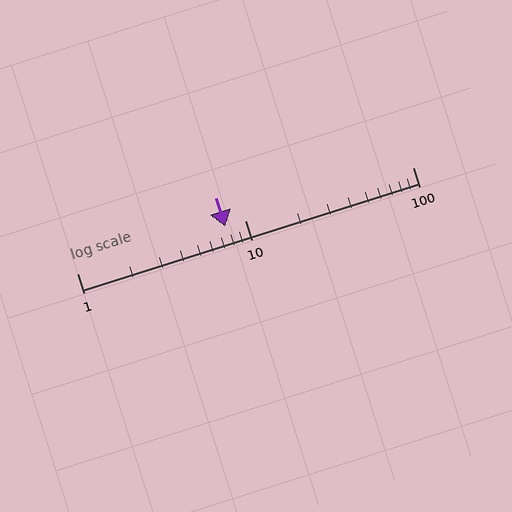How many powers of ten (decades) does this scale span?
The scale spans 2 decades, from 1 to 100.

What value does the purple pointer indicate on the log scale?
The pointer indicates approximately 7.6.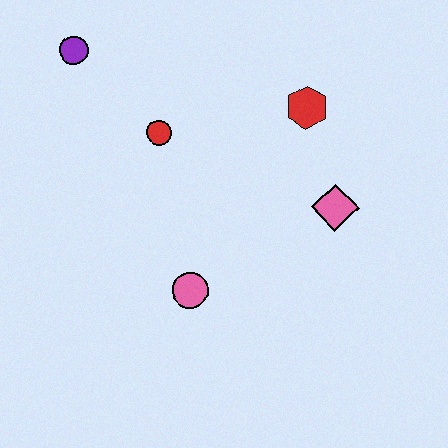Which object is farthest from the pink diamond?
The purple circle is farthest from the pink diamond.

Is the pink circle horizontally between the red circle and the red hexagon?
Yes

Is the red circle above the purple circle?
No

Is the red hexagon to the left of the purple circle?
No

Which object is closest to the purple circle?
The red circle is closest to the purple circle.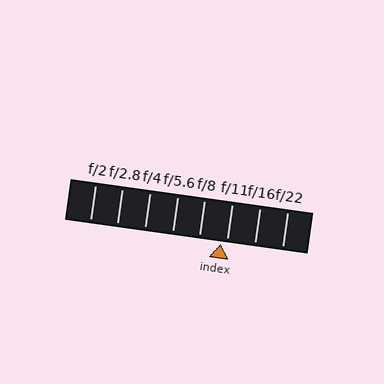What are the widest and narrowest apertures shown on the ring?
The widest aperture shown is f/2 and the narrowest is f/22.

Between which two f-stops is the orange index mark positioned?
The index mark is between f/8 and f/11.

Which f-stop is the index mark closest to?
The index mark is closest to f/11.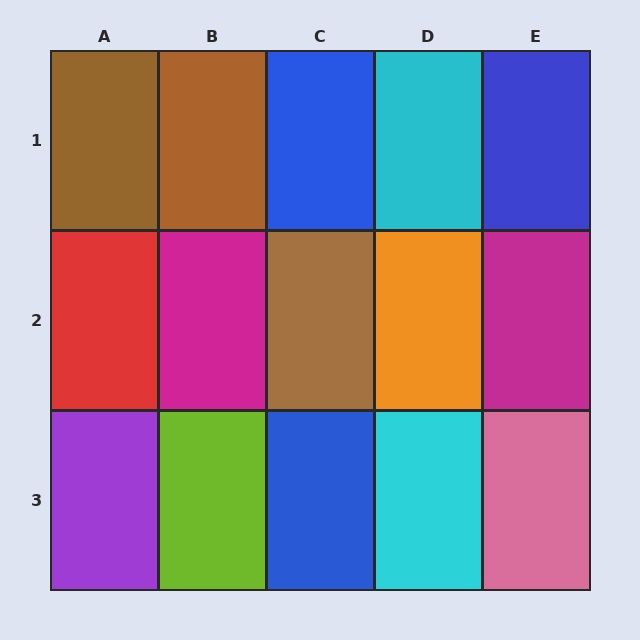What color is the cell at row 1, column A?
Brown.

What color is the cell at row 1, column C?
Blue.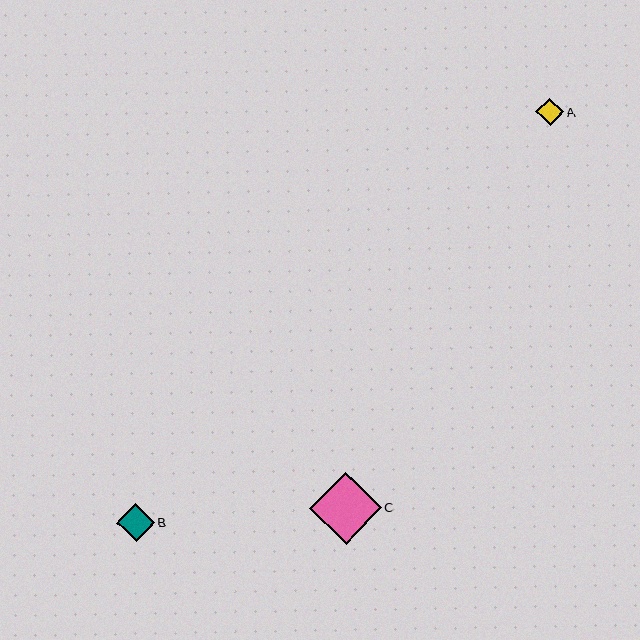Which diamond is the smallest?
Diamond A is the smallest with a size of approximately 28 pixels.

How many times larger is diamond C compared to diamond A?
Diamond C is approximately 2.6 times the size of diamond A.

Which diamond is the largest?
Diamond C is the largest with a size of approximately 72 pixels.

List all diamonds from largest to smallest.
From largest to smallest: C, B, A.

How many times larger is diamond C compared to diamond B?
Diamond C is approximately 1.9 times the size of diamond B.